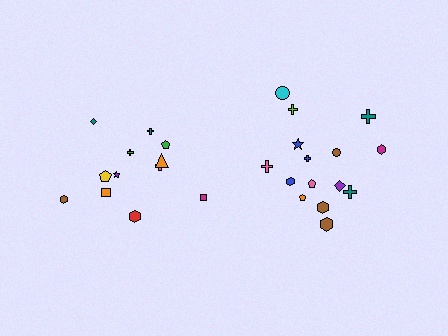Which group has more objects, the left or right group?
The right group.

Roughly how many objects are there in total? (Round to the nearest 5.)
Roughly 25 objects in total.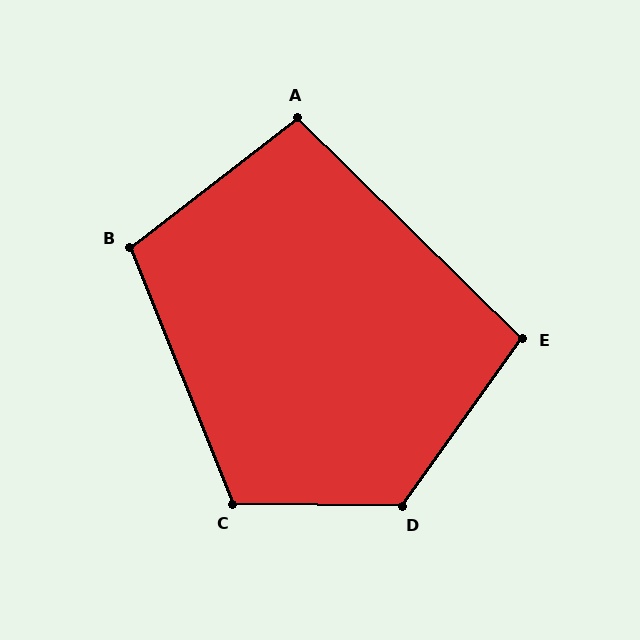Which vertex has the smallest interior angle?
A, at approximately 98 degrees.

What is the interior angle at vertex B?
Approximately 106 degrees (obtuse).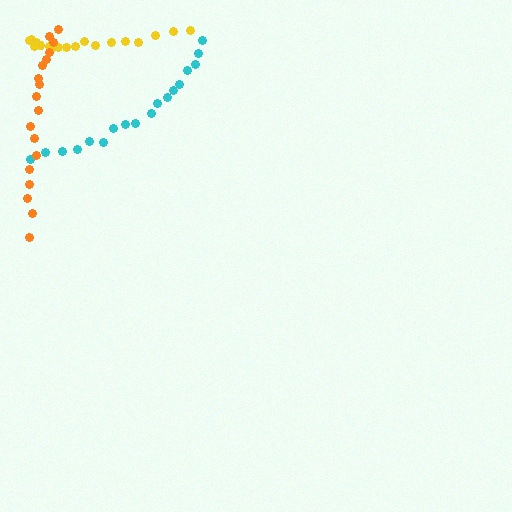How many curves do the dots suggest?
There are 3 distinct paths.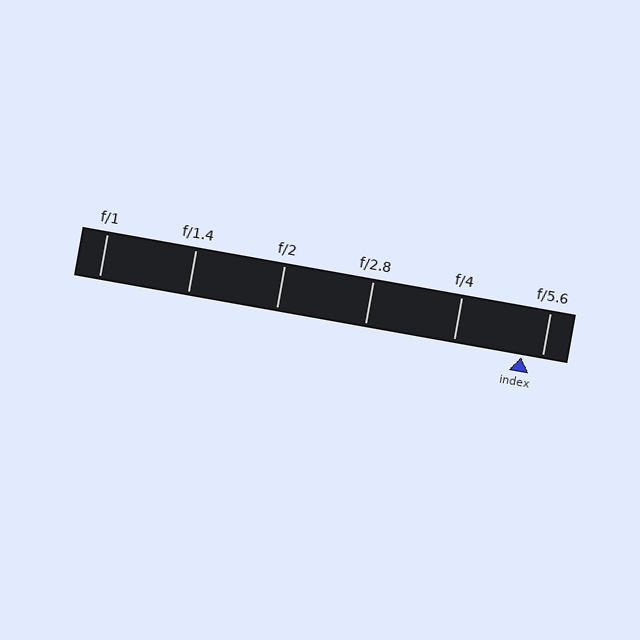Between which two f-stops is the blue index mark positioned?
The index mark is between f/4 and f/5.6.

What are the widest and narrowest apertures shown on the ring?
The widest aperture shown is f/1 and the narrowest is f/5.6.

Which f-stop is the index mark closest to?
The index mark is closest to f/5.6.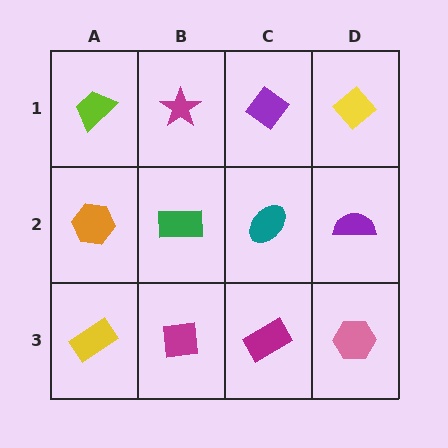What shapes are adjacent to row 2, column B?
A magenta star (row 1, column B), a magenta square (row 3, column B), an orange hexagon (row 2, column A), a teal ellipse (row 2, column C).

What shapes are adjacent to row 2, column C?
A purple diamond (row 1, column C), a magenta rectangle (row 3, column C), a green rectangle (row 2, column B), a purple semicircle (row 2, column D).